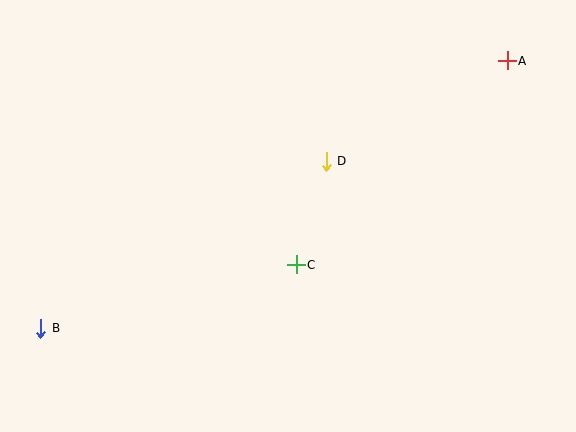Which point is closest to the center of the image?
Point C at (296, 265) is closest to the center.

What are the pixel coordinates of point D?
Point D is at (326, 161).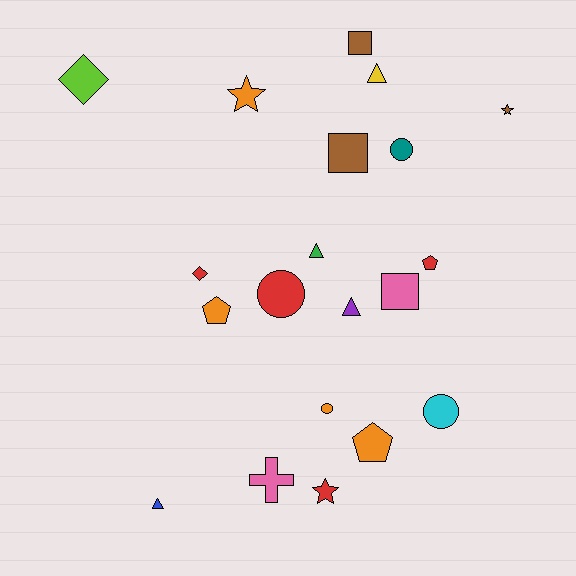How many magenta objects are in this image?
There are no magenta objects.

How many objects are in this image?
There are 20 objects.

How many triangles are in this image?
There are 4 triangles.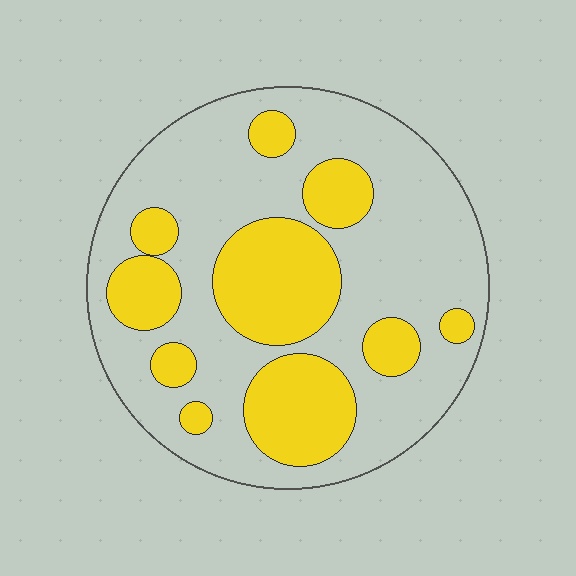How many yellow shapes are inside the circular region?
10.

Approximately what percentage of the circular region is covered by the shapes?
Approximately 35%.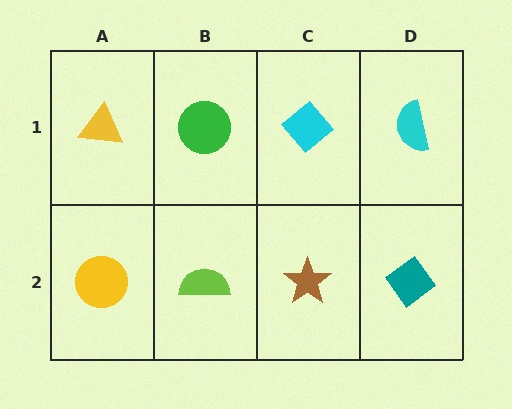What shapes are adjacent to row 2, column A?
A yellow triangle (row 1, column A), a lime semicircle (row 2, column B).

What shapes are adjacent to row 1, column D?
A teal diamond (row 2, column D), a cyan diamond (row 1, column C).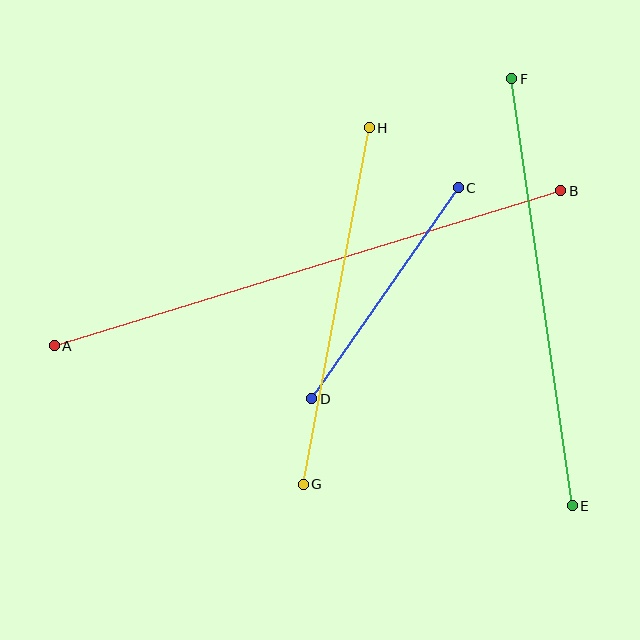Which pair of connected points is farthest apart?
Points A and B are farthest apart.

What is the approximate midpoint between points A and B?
The midpoint is at approximately (307, 268) pixels.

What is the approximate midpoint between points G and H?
The midpoint is at approximately (336, 306) pixels.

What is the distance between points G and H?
The distance is approximately 363 pixels.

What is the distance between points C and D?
The distance is approximately 257 pixels.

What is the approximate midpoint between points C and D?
The midpoint is at approximately (385, 293) pixels.